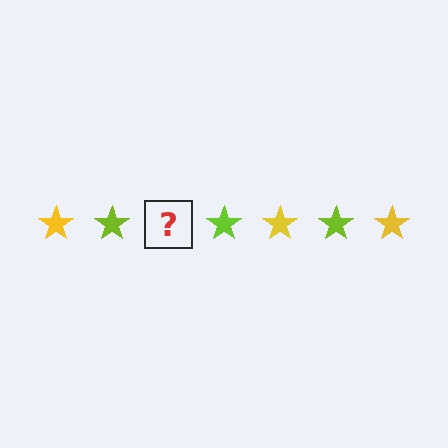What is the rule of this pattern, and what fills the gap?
The rule is that the pattern cycles through yellow, lime stars. The gap should be filled with a yellow star.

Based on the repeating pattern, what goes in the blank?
The blank should be a yellow star.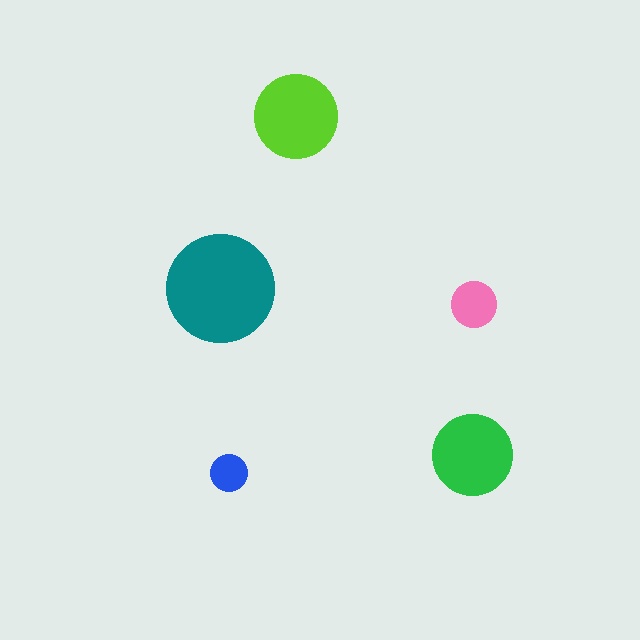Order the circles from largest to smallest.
the teal one, the lime one, the green one, the pink one, the blue one.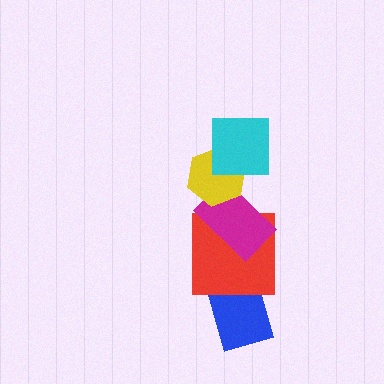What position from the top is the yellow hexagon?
The yellow hexagon is 2nd from the top.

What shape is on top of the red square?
The magenta rectangle is on top of the red square.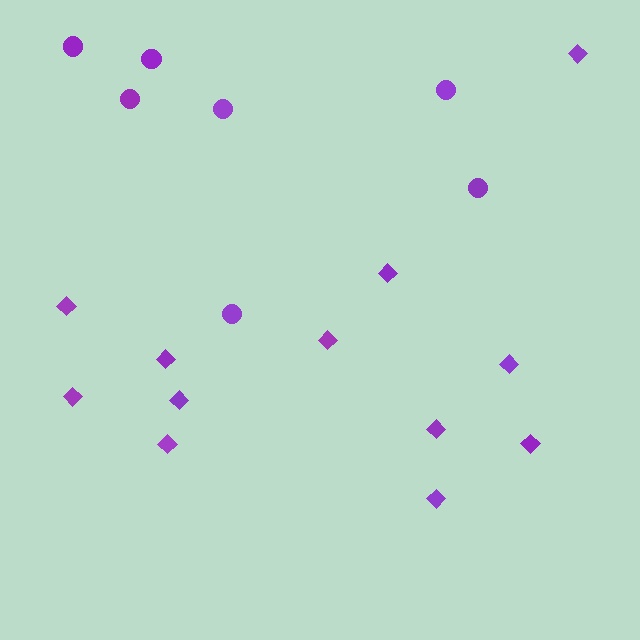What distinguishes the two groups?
There are 2 groups: one group of diamonds (12) and one group of circles (7).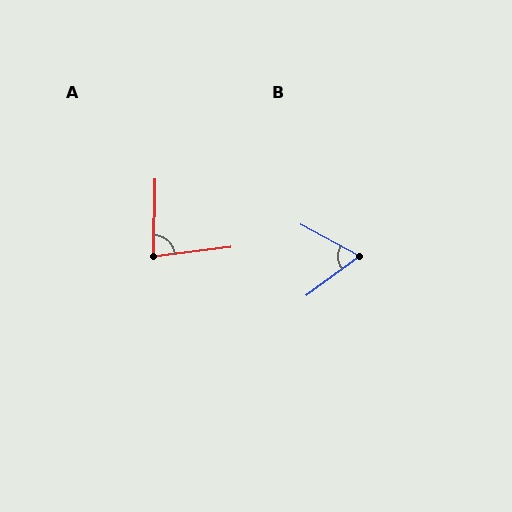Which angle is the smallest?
B, at approximately 64 degrees.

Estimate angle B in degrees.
Approximately 64 degrees.